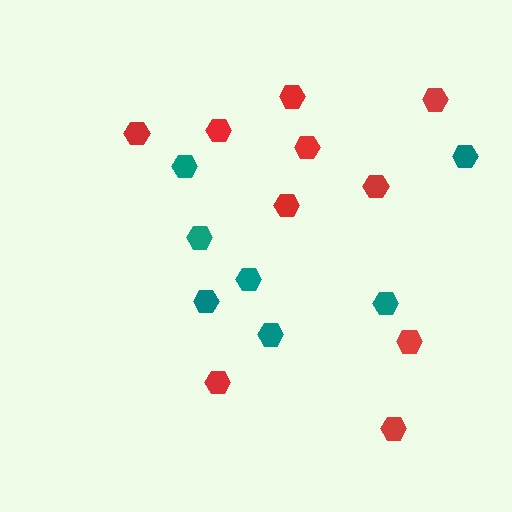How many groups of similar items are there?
There are 2 groups: one group of teal hexagons (7) and one group of red hexagons (10).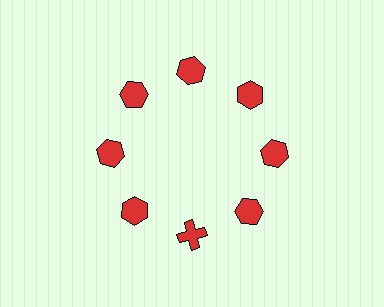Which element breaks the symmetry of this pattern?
The red cross at roughly the 6 o'clock position breaks the symmetry. All other shapes are red hexagons.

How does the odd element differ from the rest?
It has a different shape: cross instead of hexagon.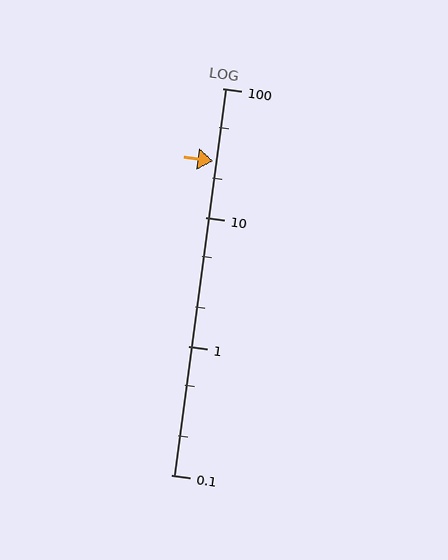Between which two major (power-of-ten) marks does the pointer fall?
The pointer is between 10 and 100.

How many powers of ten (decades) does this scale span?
The scale spans 3 decades, from 0.1 to 100.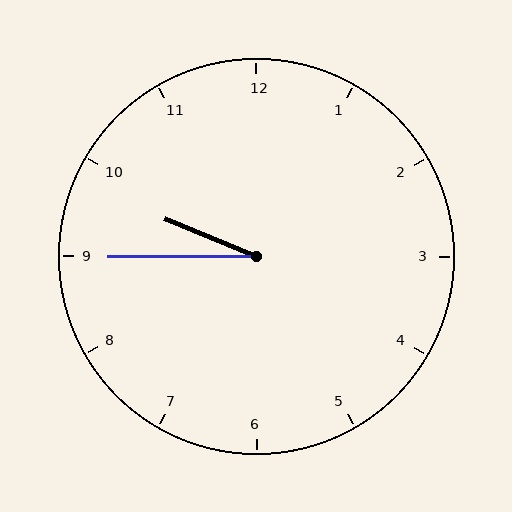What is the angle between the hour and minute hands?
Approximately 22 degrees.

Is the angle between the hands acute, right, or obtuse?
It is acute.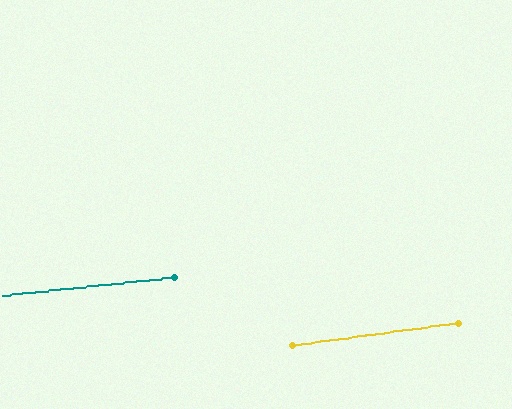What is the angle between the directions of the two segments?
Approximately 2 degrees.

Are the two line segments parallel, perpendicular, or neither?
Parallel — their directions differ by only 1.8°.